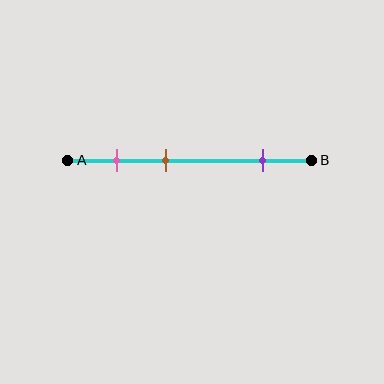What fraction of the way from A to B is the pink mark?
The pink mark is approximately 20% (0.2) of the way from A to B.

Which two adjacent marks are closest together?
The pink and brown marks are the closest adjacent pair.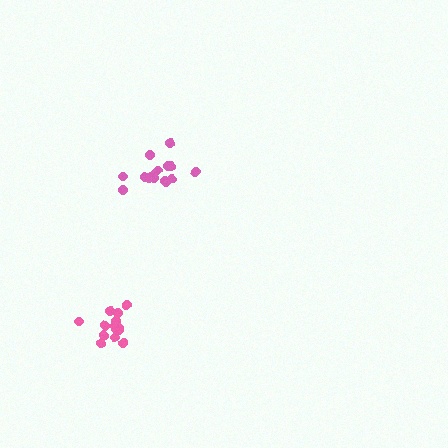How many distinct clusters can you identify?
There are 2 distinct clusters.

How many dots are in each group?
Group 1: 15 dots, Group 2: 15 dots (30 total).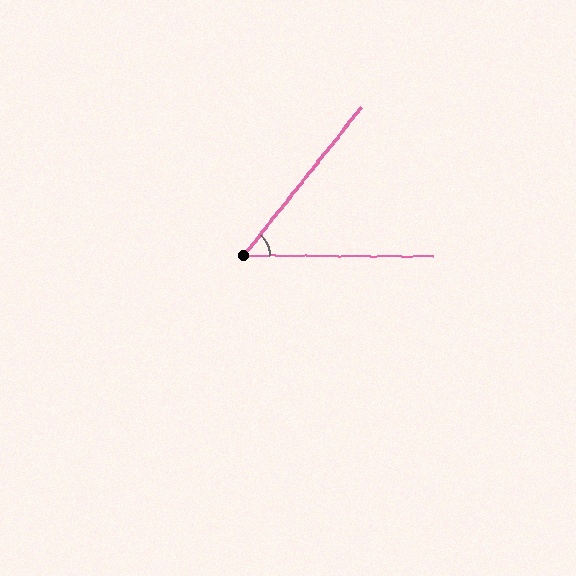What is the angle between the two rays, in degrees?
Approximately 52 degrees.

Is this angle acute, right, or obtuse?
It is acute.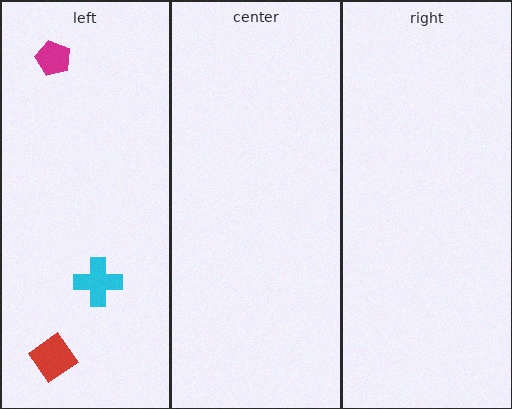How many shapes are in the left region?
3.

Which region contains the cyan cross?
The left region.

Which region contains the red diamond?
The left region.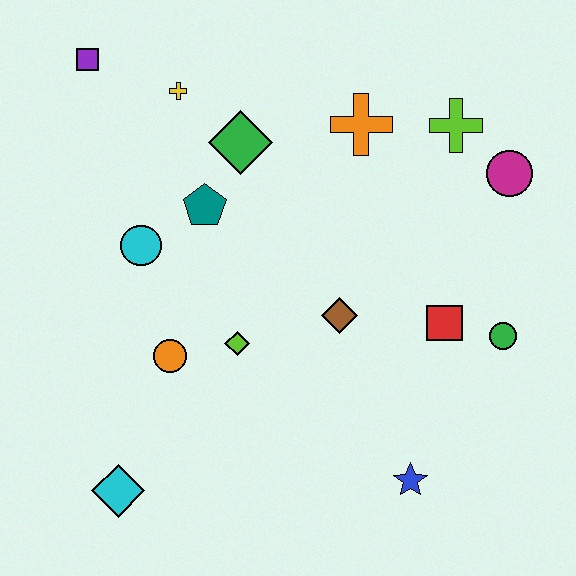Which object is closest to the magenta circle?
The lime cross is closest to the magenta circle.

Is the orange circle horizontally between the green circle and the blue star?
No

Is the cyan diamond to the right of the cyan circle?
No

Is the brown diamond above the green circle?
Yes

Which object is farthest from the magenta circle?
The cyan diamond is farthest from the magenta circle.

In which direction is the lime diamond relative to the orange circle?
The lime diamond is to the right of the orange circle.